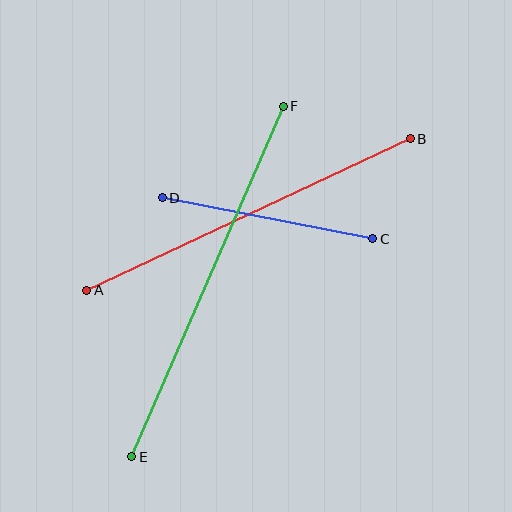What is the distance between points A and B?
The distance is approximately 357 pixels.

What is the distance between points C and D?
The distance is approximately 214 pixels.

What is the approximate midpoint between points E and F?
The midpoint is at approximately (207, 281) pixels.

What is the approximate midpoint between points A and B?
The midpoint is at approximately (248, 215) pixels.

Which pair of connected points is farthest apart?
Points E and F are farthest apart.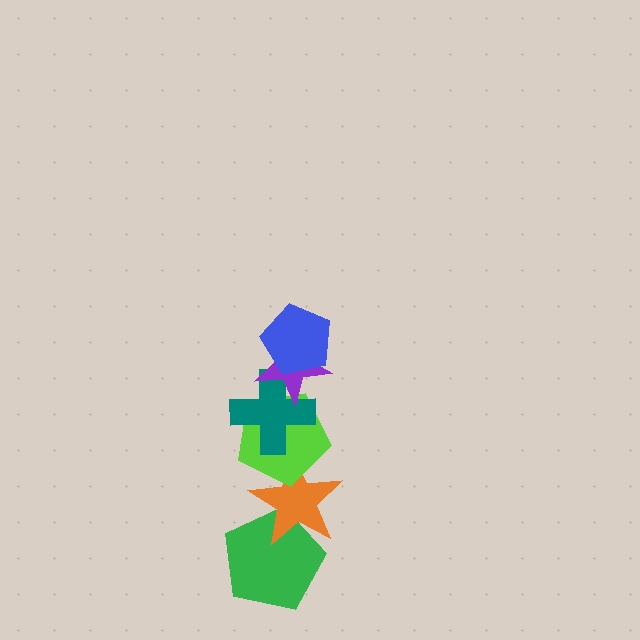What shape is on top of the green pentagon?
The orange star is on top of the green pentagon.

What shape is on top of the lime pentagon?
The teal cross is on top of the lime pentagon.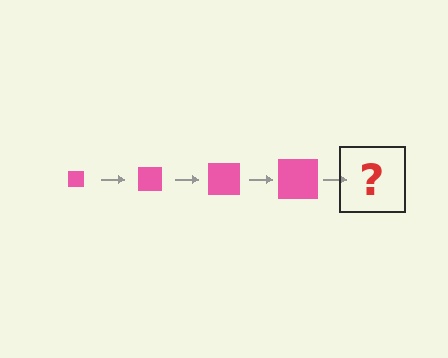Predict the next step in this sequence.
The next step is a pink square, larger than the previous one.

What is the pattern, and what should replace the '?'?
The pattern is that the square gets progressively larger each step. The '?' should be a pink square, larger than the previous one.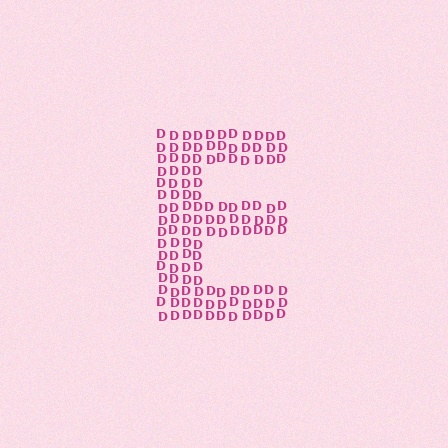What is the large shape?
The large shape is the letter E.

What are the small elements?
The small elements are letter D's.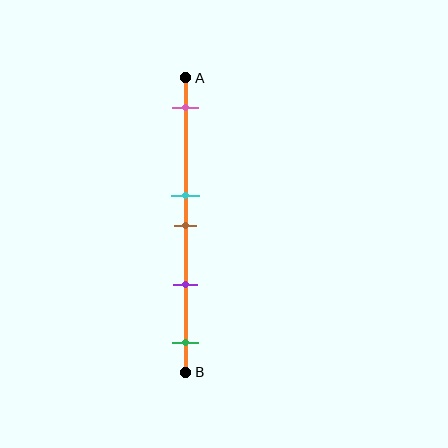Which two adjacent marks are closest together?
The cyan and brown marks are the closest adjacent pair.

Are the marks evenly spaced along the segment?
No, the marks are not evenly spaced.